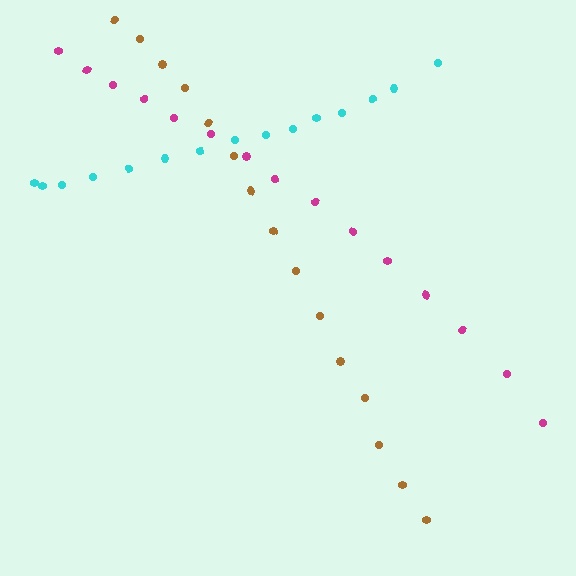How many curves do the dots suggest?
There are 3 distinct paths.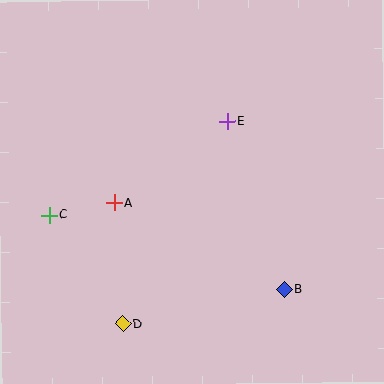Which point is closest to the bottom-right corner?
Point B is closest to the bottom-right corner.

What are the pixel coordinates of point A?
Point A is at (115, 203).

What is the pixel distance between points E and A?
The distance between E and A is 139 pixels.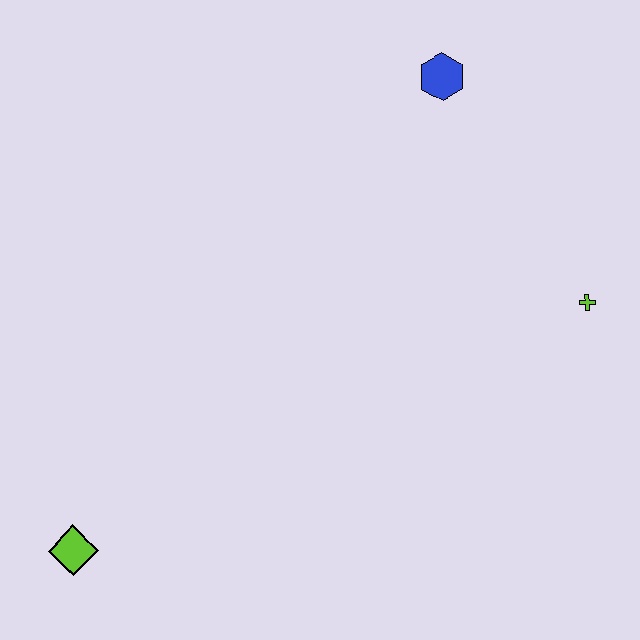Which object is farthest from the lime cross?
The lime diamond is farthest from the lime cross.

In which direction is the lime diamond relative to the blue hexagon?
The lime diamond is below the blue hexagon.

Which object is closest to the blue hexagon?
The lime cross is closest to the blue hexagon.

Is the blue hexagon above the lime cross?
Yes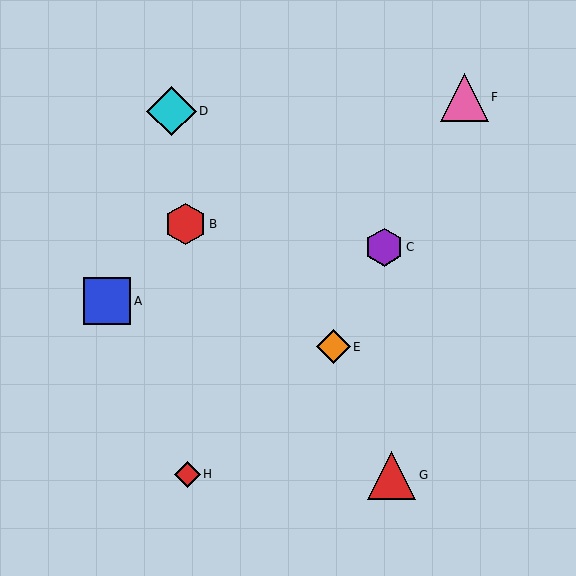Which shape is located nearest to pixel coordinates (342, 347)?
The orange diamond (labeled E) at (333, 347) is nearest to that location.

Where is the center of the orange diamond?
The center of the orange diamond is at (333, 347).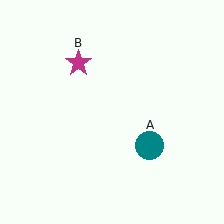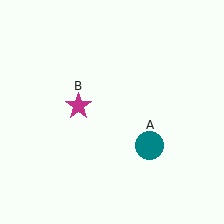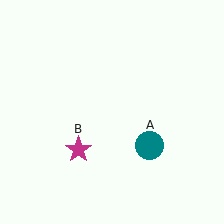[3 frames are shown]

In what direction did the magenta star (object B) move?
The magenta star (object B) moved down.